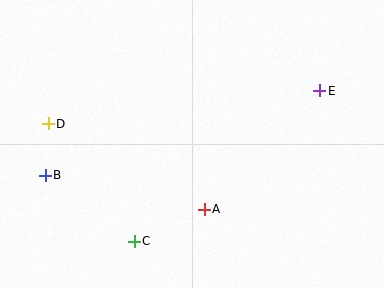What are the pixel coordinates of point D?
Point D is at (48, 124).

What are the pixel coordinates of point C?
Point C is at (134, 241).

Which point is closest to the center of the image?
Point A at (204, 209) is closest to the center.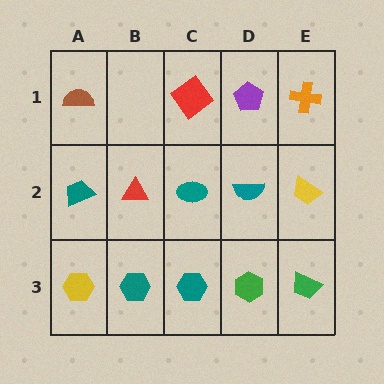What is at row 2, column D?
A teal semicircle.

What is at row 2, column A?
A teal trapezoid.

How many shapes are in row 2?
5 shapes.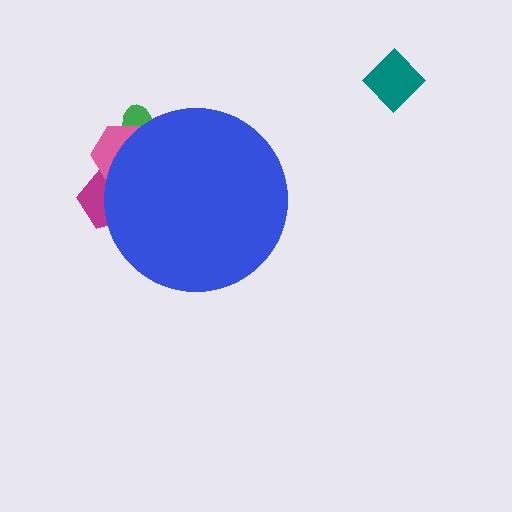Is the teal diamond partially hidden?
No, the teal diamond is fully visible.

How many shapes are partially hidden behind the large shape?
3 shapes are partially hidden.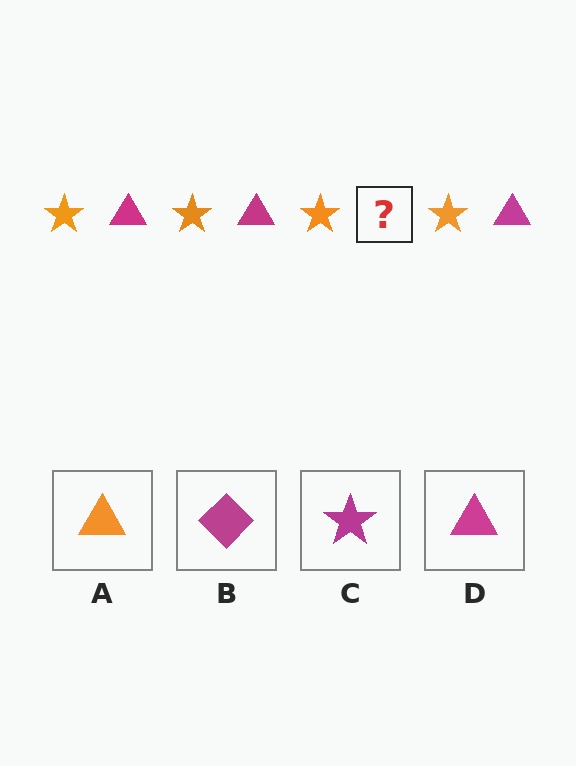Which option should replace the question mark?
Option D.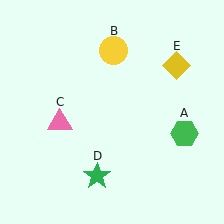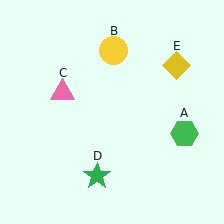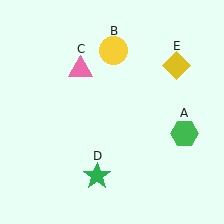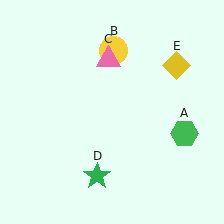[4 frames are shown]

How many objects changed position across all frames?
1 object changed position: pink triangle (object C).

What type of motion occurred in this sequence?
The pink triangle (object C) rotated clockwise around the center of the scene.